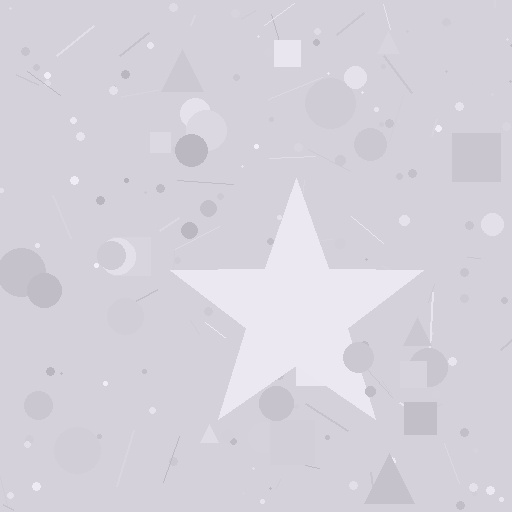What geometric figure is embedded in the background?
A star is embedded in the background.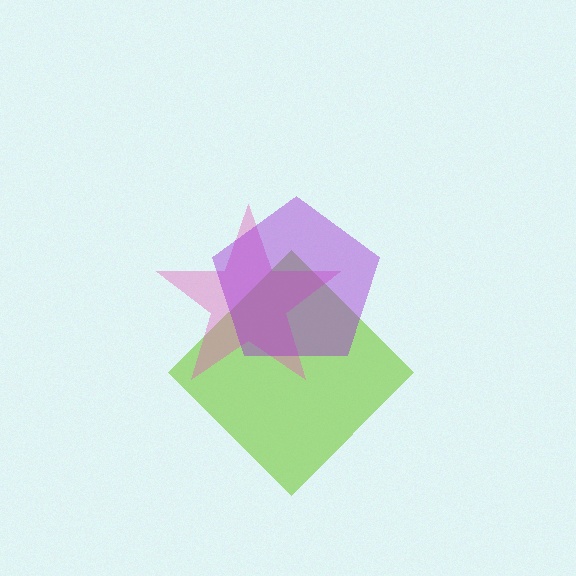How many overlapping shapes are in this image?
There are 3 overlapping shapes in the image.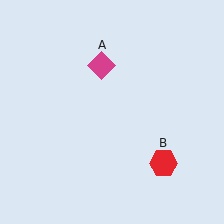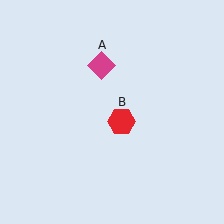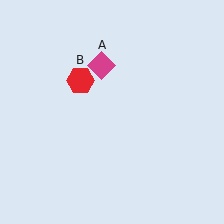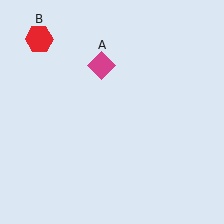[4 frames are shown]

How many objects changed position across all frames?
1 object changed position: red hexagon (object B).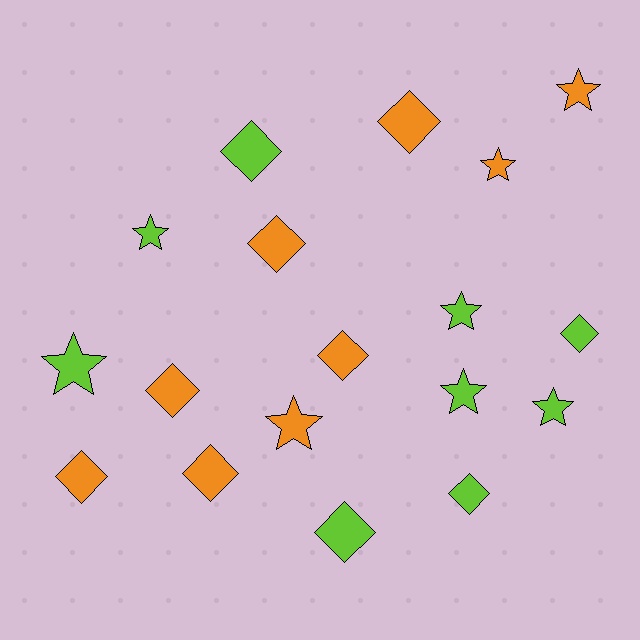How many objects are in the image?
There are 18 objects.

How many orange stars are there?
There are 3 orange stars.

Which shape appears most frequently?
Diamond, with 10 objects.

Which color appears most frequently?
Orange, with 9 objects.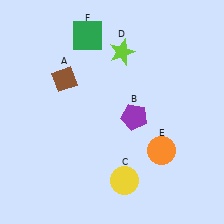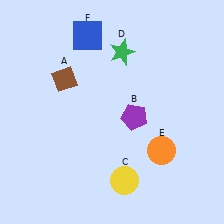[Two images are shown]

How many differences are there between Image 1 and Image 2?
There are 2 differences between the two images.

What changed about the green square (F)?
In Image 1, F is green. In Image 2, it changed to blue.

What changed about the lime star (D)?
In Image 1, D is lime. In Image 2, it changed to green.